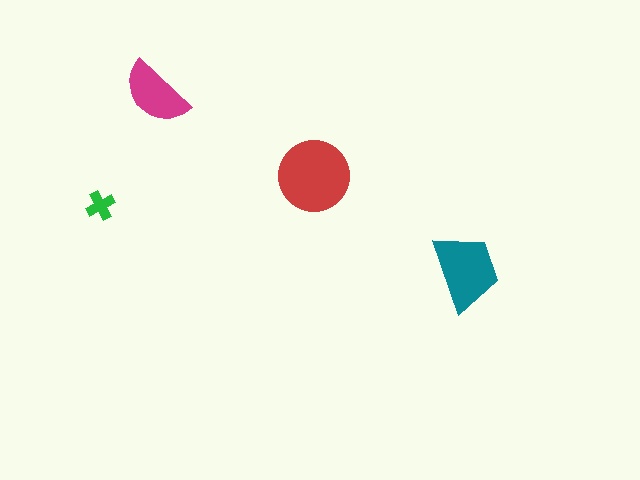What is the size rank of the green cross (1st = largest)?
4th.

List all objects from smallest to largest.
The green cross, the magenta semicircle, the teal trapezoid, the red circle.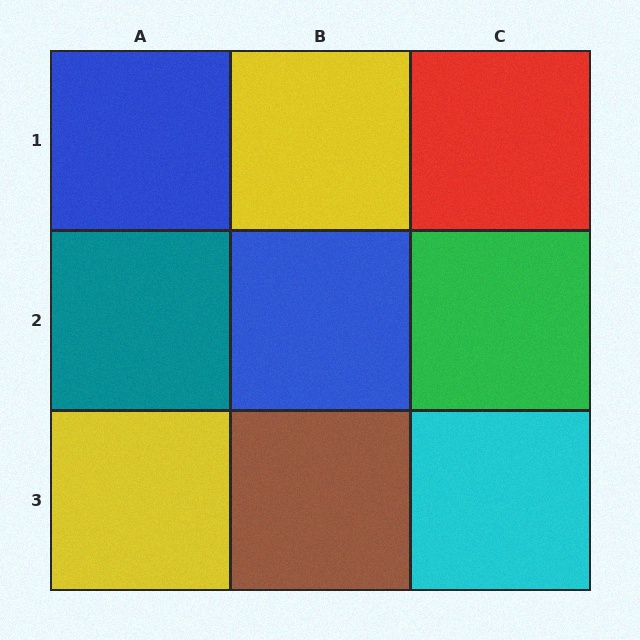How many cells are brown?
1 cell is brown.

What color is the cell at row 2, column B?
Blue.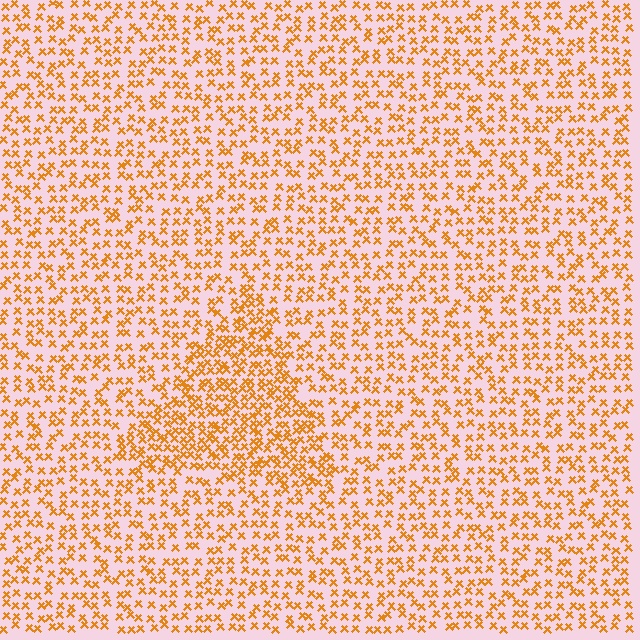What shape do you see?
I see a triangle.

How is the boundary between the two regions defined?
The boundary is defined by a change in element density (approximately 1.8x ratio). All elements are the same color, size, and shape.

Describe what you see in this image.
The image contains small orange elements arranged at two different densities. A triangle-shaped region is visible where the elements are more densely packed than the surrounding area.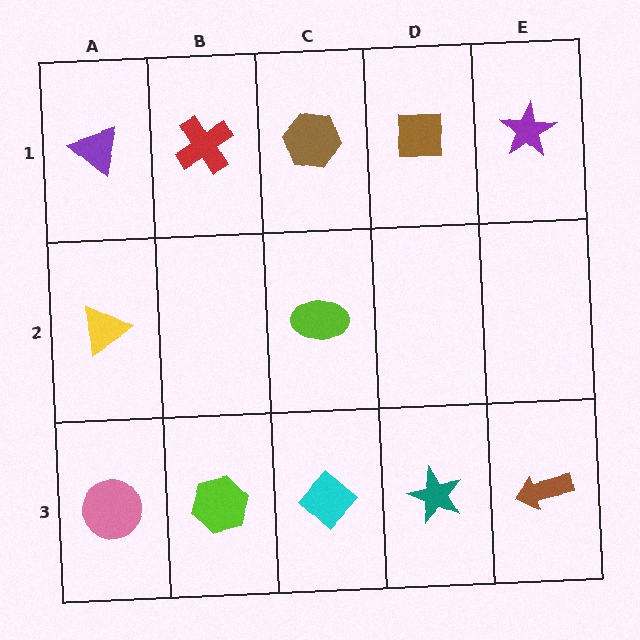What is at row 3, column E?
A brown arrow.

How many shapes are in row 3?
5 shapes.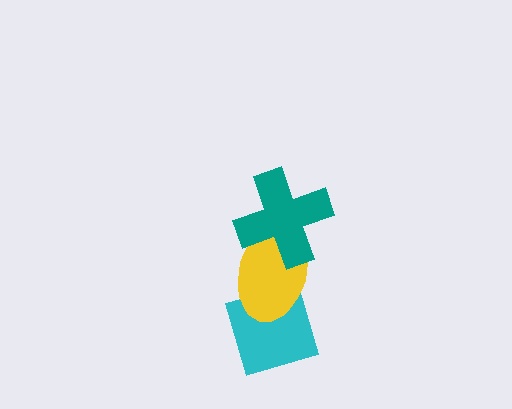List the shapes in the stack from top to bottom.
From top to bottom: the teal cross, the yellow ellipse, the cyan diamond.